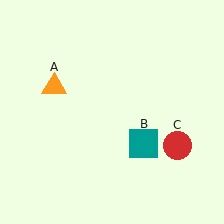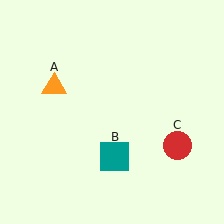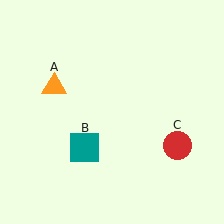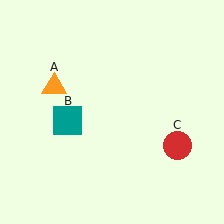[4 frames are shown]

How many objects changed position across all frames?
1 object changed position: teal square (object B).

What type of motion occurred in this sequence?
The teal square (object B) rotated clockwise around the center of the scene.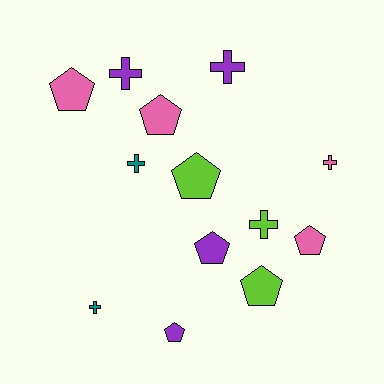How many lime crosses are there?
There is 1 lime cross.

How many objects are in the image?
There are 13 objects.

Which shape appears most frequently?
Pentagon, with 7 objects.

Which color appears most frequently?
Pink, with 4 objects.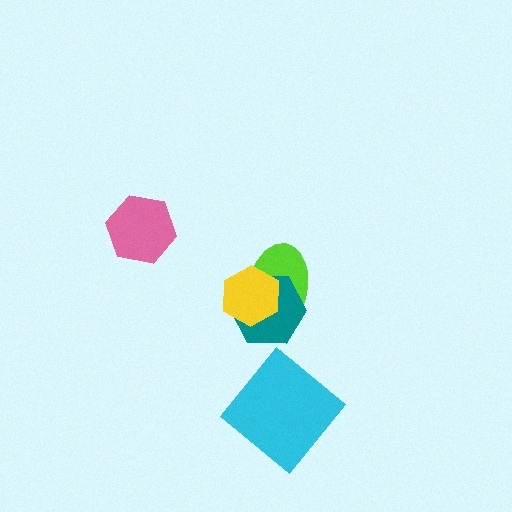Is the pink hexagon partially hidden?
No, no other shape covers it.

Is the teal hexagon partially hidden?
Yes, it is partially covered by another shape.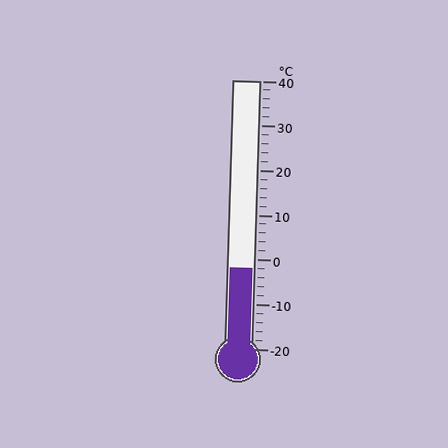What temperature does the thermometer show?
The thermometer shows approximately -2°C.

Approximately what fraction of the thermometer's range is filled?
The thermometer is filled to approximately 30% of its range.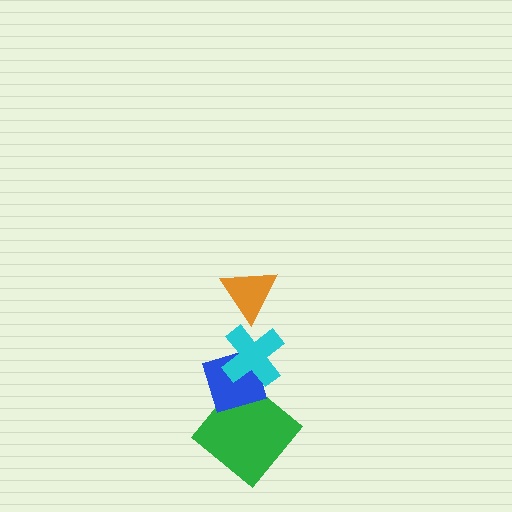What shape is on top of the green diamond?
The blue diamond is on top of the green diamond.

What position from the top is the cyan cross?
The cyan cross is 2nd from the top.